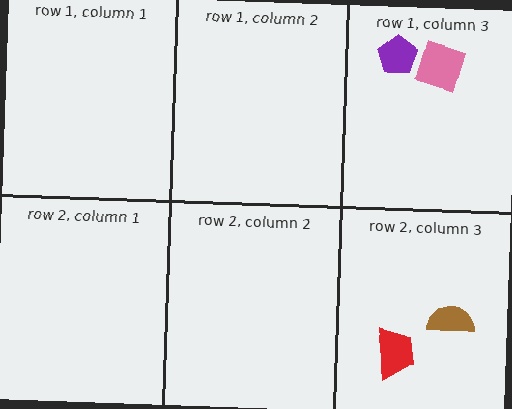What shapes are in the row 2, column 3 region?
The red trapezoid, the brown semicircle.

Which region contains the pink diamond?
The row 1, column 3 region.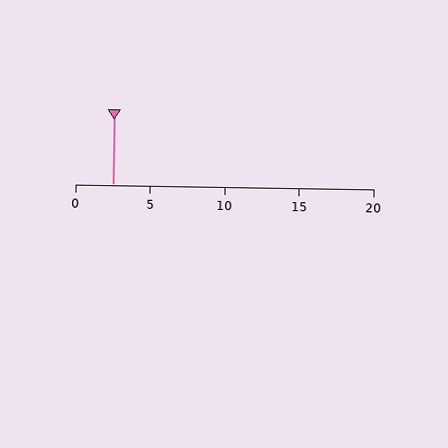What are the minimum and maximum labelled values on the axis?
The axis runs from 0 to 20.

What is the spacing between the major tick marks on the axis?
The major ticks are spaced 5 apart.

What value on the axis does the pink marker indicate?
The marker indicates approximately 2.5.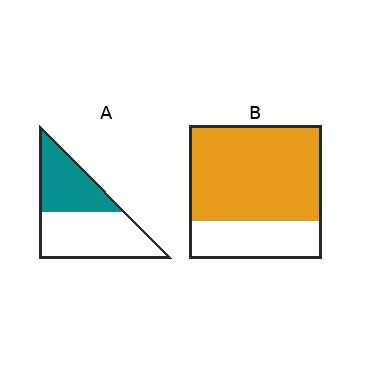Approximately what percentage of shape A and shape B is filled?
A is approximately 40% and B is approximately 70%.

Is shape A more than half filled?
No.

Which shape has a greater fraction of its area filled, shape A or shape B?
Shape B.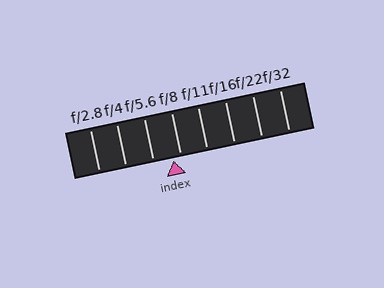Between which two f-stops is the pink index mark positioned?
The index mark is between f/5.6 and f/8.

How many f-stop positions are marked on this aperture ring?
There are 8 f-stop positions marked.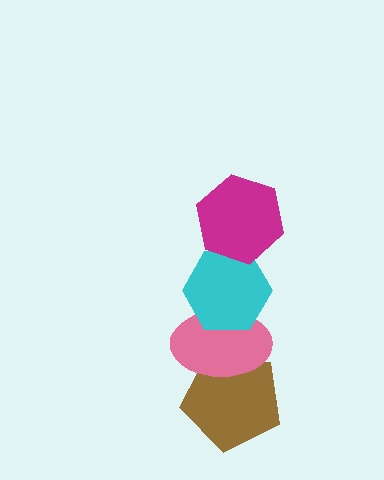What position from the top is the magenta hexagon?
The magenta hexagon is 1st from the top.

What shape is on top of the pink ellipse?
The cyan hexagon is on top of the pink ellipse.